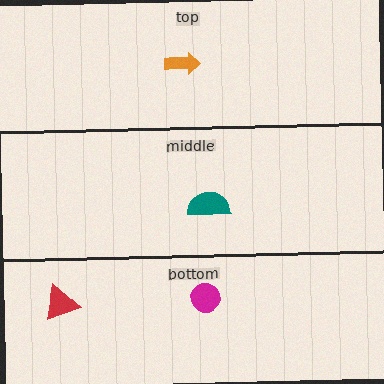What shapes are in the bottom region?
The red triangle, the magenta circle.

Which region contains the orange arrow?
The top region.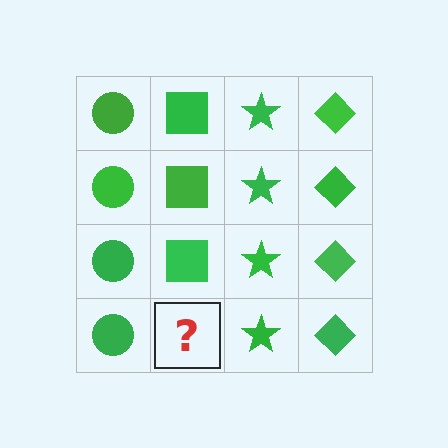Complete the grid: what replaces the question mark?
The question mark should be replaced with a green square.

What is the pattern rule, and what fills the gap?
The rule is that each column has a consistent shape. The gap should be filled with a green square.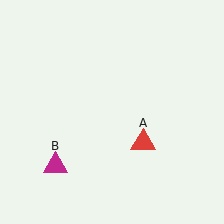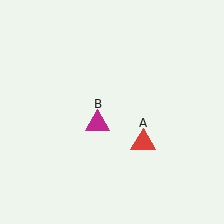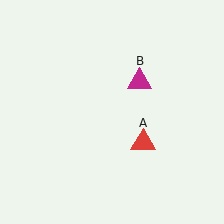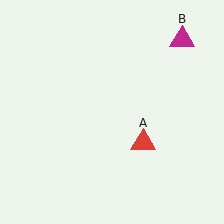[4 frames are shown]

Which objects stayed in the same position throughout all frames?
Red triangle (object A) remained stationary.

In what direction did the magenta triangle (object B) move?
The magenta triangle (object B) moved up and to the right.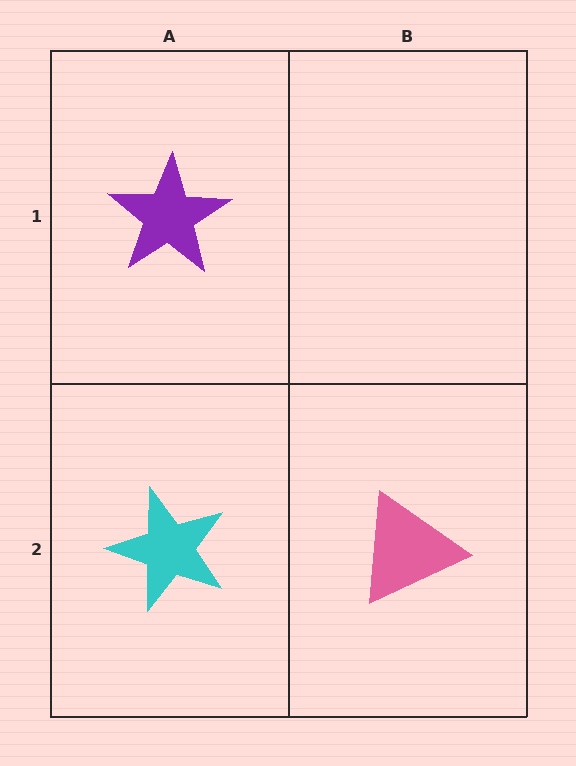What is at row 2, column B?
A pink triangle.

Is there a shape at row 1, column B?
No, that cell is empty.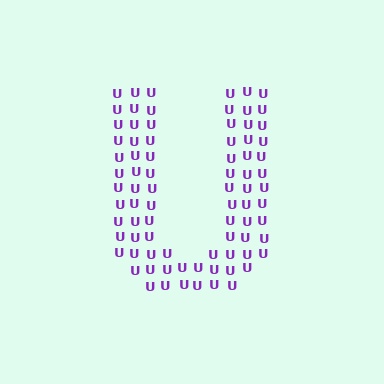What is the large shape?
The large shape is the letter U.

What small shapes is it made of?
It is made of small letter U's.